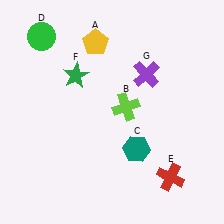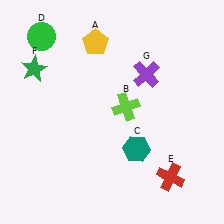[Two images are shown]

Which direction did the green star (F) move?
The green star (F) moved left.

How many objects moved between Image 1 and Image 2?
1 object moved between the two images.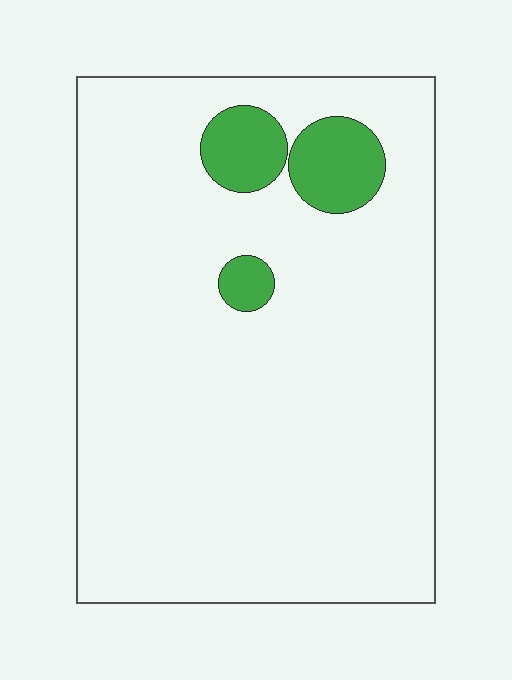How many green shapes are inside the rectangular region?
3.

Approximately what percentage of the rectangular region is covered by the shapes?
Approximately 10%.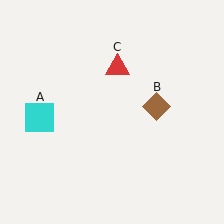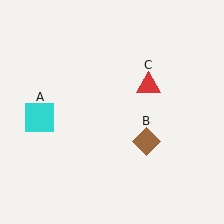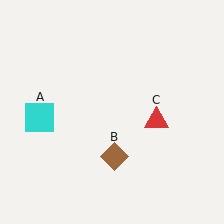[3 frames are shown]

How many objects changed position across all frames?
2 objects changed position: brown diamond (object B), red triangle (object C).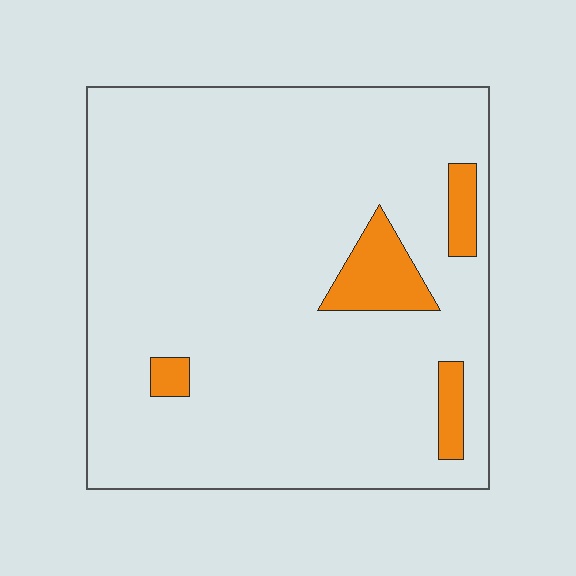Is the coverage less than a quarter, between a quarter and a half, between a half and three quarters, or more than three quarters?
Less than a quarter.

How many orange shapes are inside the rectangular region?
4.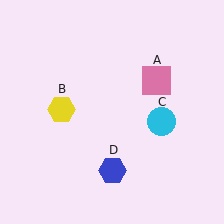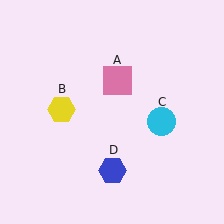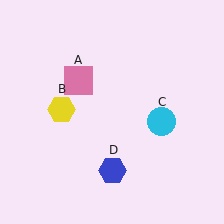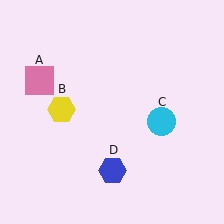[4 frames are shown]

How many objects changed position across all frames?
1 object changed position: pink square (object A).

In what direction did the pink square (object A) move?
The pink square (object A) moved left.